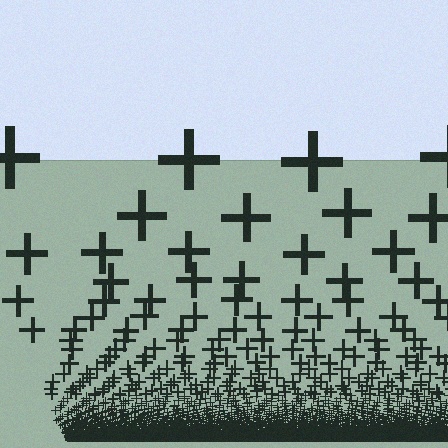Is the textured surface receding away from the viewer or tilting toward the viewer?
The surface appears to tilt toward the viewer. Texture elements get larger and sparser toward the top.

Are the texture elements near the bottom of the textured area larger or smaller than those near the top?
Smaller. The gradient is inverted — elements near the bottom are smaller and denser.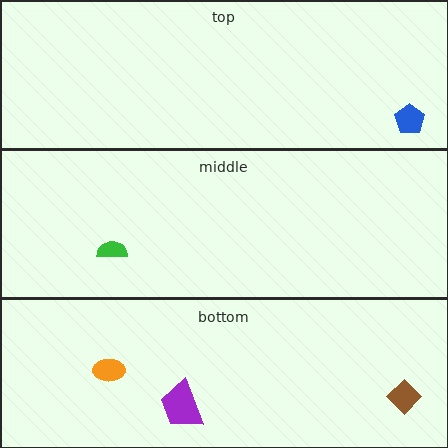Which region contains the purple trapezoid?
The bottom region.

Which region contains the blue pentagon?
The top region.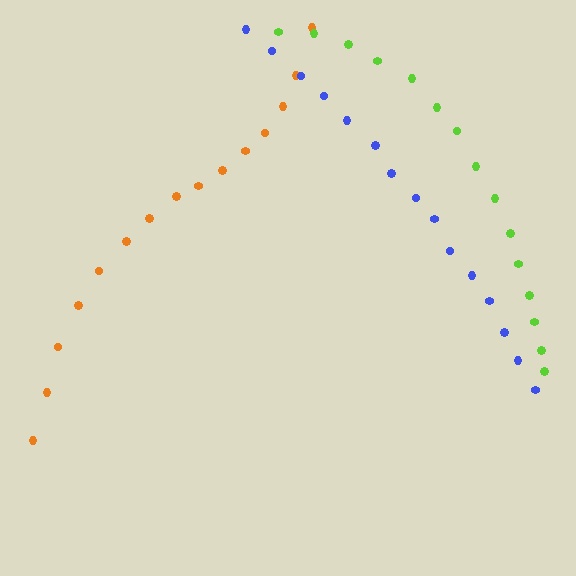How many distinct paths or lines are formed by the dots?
There are 3 distinct paths.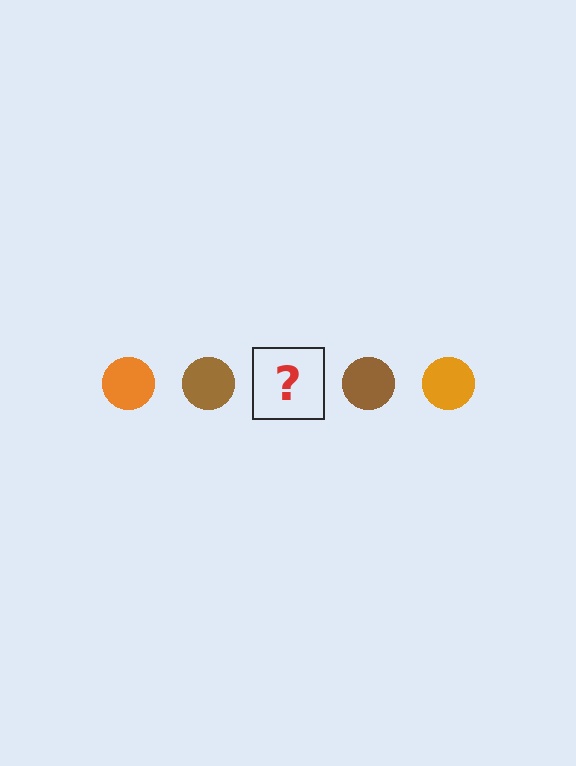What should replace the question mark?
The question mark should be replaced with an orange circle.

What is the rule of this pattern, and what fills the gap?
The rule is that the pattern cycles through orange, brown circles. The gap should be filled with an orange circle.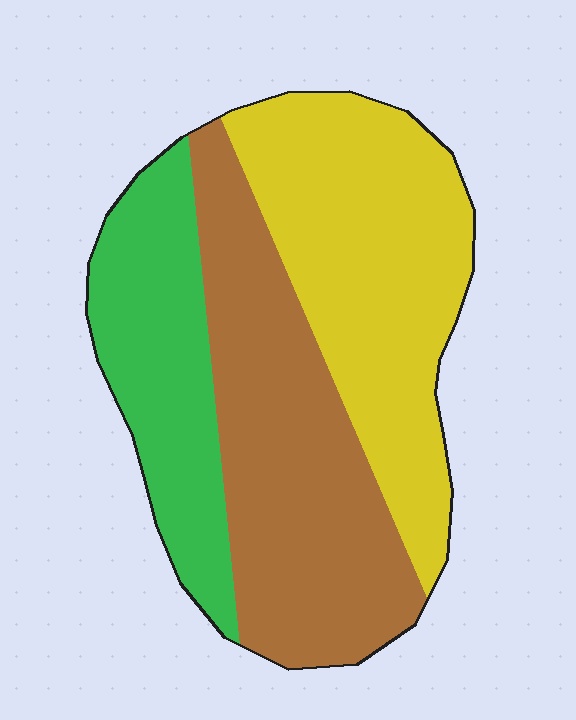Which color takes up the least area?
Green, at roughly 25%.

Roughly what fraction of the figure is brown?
Brown takes up about three eighths (3/8) of the figure.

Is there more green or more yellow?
Yellow.